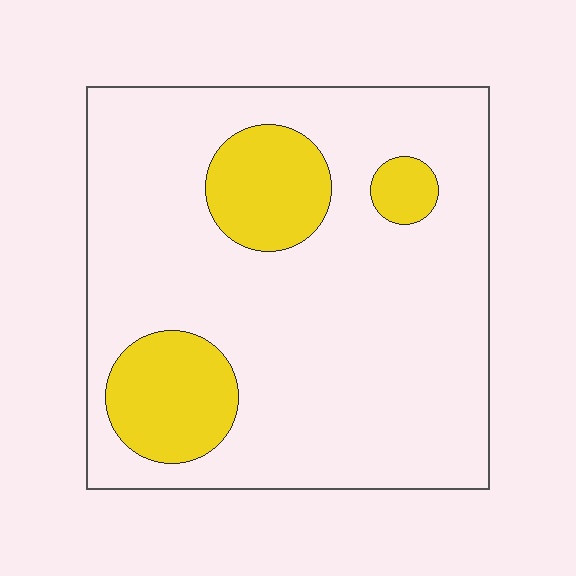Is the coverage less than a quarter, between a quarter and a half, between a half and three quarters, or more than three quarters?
Less than a quarter.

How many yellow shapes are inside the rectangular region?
3.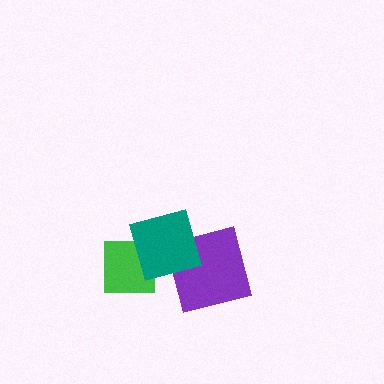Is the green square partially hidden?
Yes, it is partially covered by another shape.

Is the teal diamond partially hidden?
No, no other shape covers it.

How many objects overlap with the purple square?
1 object overlaps with the purple square.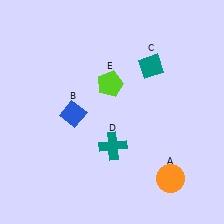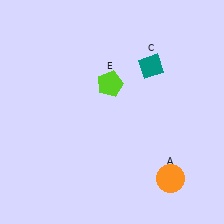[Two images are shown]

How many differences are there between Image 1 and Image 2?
There are 2 differences between the two images.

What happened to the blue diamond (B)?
The blue diamond (B) was removed in Image 2. It was in the bottom-left area of Image 1.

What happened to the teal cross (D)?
The teal cross (D) was removed in Image 2. It was in the bottom-right area of Image 1.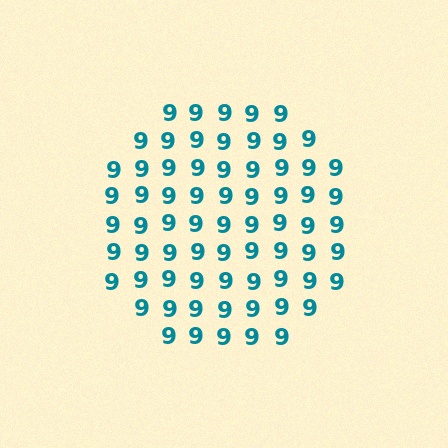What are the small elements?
The small elements are digit 9's.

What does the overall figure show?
The overall figure shows a circle.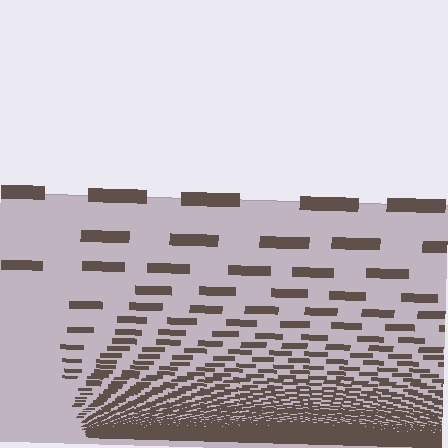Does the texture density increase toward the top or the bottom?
Density increases toward the bottom.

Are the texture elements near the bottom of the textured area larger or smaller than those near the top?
Smaller. The gradient is inverted — elements near the bottom are smaller and denser.